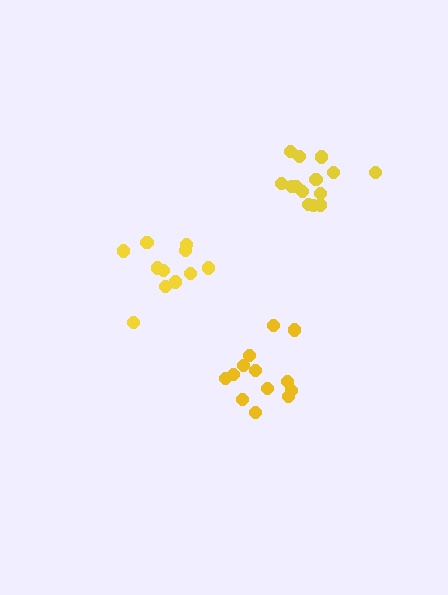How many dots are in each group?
Group 1: 14 dots, Group 2: 11 dots, Group 3: 13 dots (38 total).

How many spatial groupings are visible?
There are 3 spatial groupings.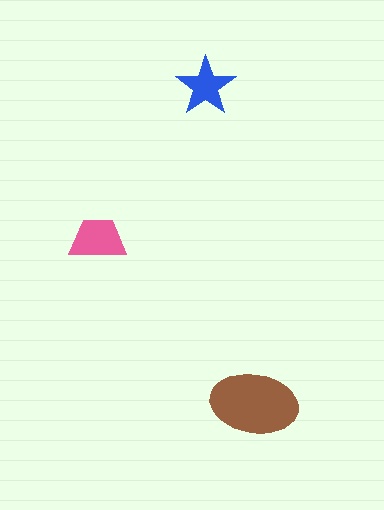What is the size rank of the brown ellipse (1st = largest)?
1st.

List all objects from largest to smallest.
The brown ellipse, the pink trapezoid, the blue star.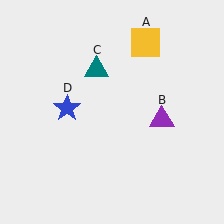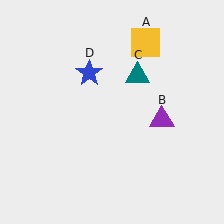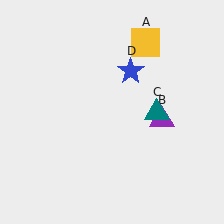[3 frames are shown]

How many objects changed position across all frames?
2 objects changed position: teal triangle (object C), blue star (object D).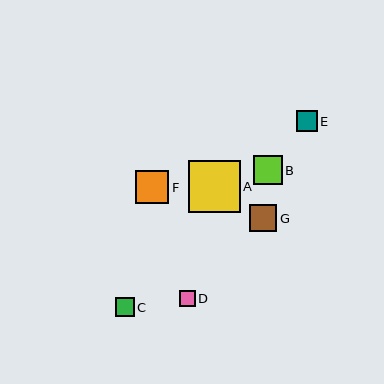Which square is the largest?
Square A is the largest with a size of approximately 52 pixels.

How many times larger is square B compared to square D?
Square B is approximately 1.9 times the size of square D.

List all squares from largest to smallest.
From largest to smallest: A, F, B, G, E, C, D.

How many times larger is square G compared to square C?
Square G is approximately 1.4 times the size of square C.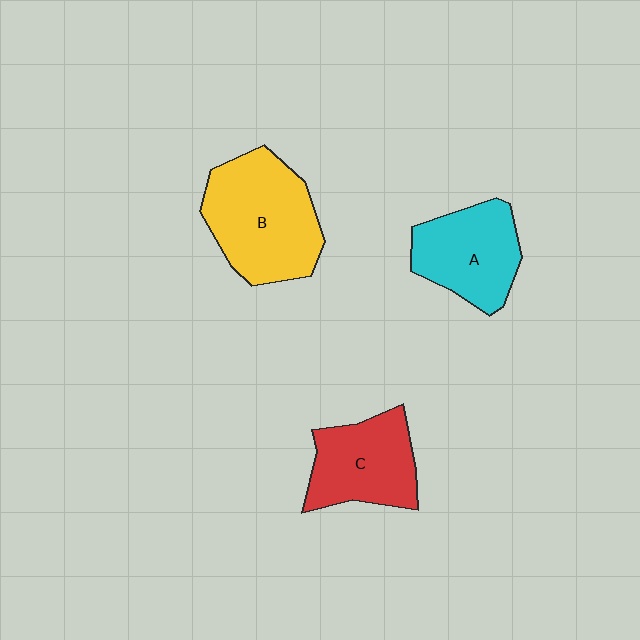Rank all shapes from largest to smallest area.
From largest to smallest: B (yellow), A (cyan), C (red).